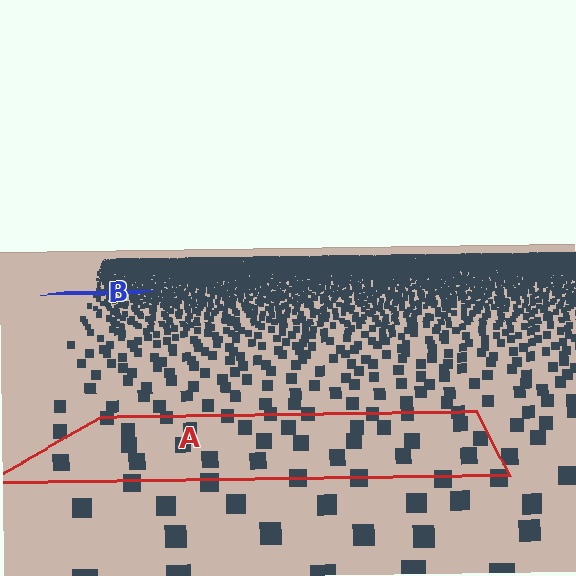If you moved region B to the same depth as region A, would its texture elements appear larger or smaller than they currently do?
They would appear larger. At a closer depth, the same texture elements are projected at a bigger on-screen size.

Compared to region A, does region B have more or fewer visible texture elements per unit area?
Region B has more texture elements per unit area — they are packed more densely because it is farther away.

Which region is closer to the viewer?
Region A is closer. The texture elements there are larger and more spread out.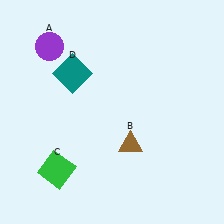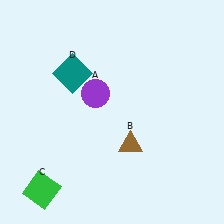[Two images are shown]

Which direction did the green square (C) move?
The green square (C) moved down.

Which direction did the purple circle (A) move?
The purple circle (A) moved down.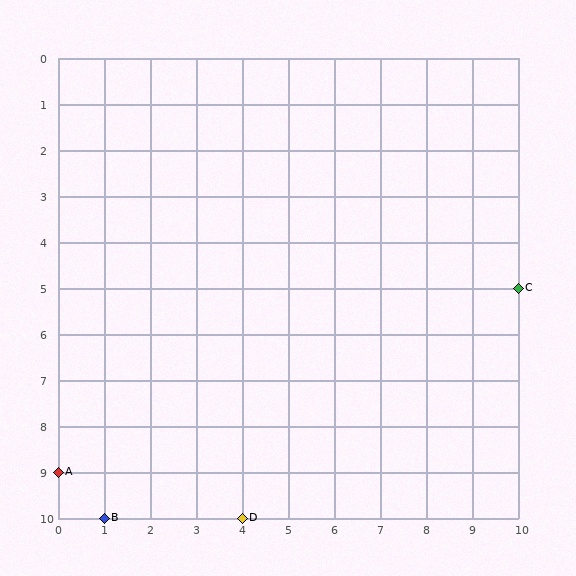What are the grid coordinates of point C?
Point C is at grid coordinates (10, 5).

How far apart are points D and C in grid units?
Points D and C are 6 columns and 5 rows apart (about 7.8 grid units diagonally).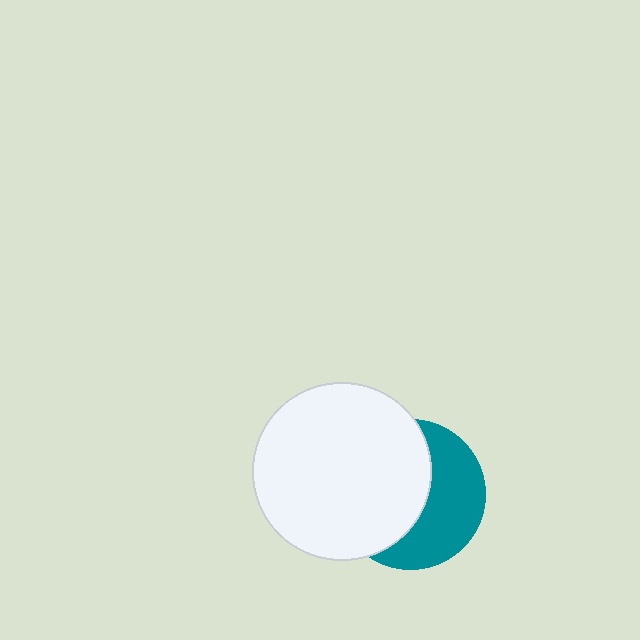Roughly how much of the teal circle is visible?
About half of it is visible (roughly 45%).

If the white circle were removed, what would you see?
You would see the complete teal circle.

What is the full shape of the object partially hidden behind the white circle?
The partially hidden object is a teal circle.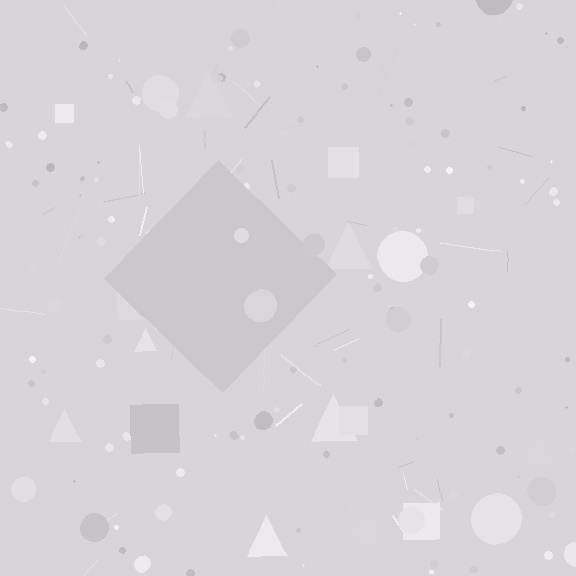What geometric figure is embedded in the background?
A diamond is embedded in the background.